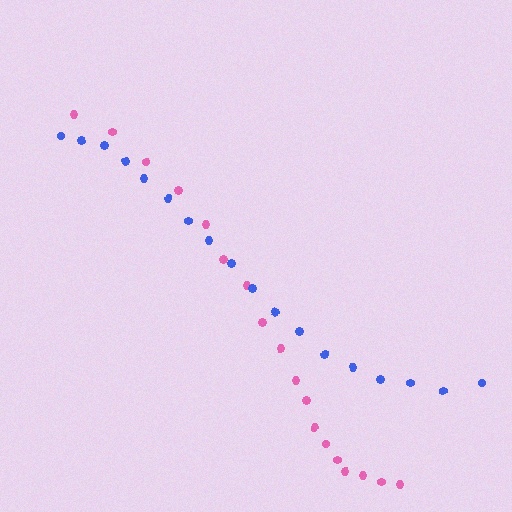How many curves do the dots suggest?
There are 2 distinct paths.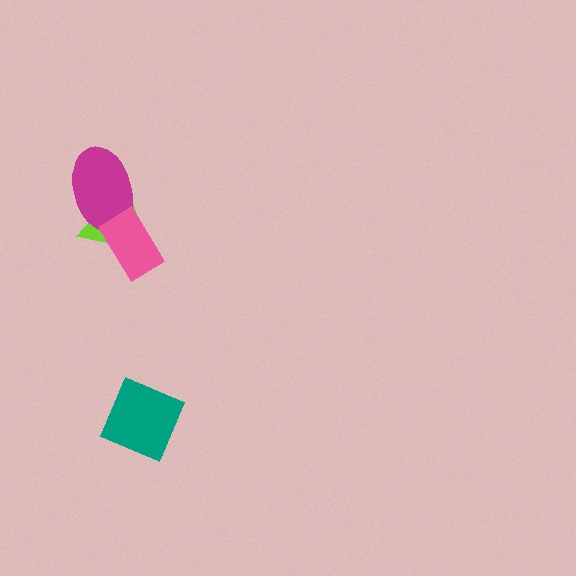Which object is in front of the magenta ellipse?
The pink rectangle is in front of the magenta ellipse.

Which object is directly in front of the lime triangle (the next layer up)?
The magenta ellipse is directly in front of the lime triangle.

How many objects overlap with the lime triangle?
2 objects overlap with the lime triangle.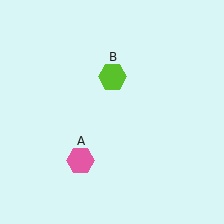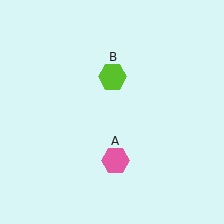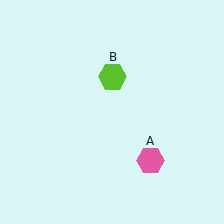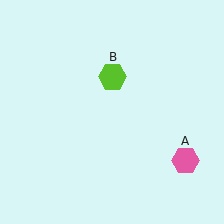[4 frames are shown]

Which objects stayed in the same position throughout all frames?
Lime hexagon (object B) remained stationary.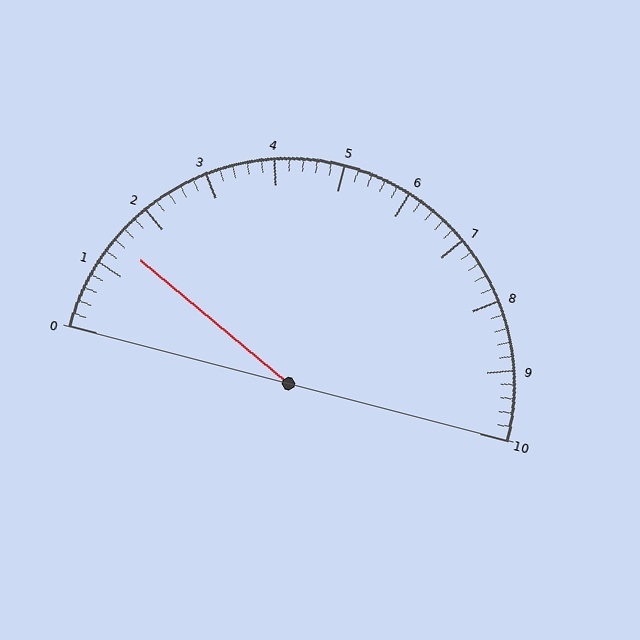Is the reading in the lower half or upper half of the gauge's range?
The reading is in the lower half of the range (0 to 10).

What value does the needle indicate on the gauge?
The needle indicates approximately 1.4.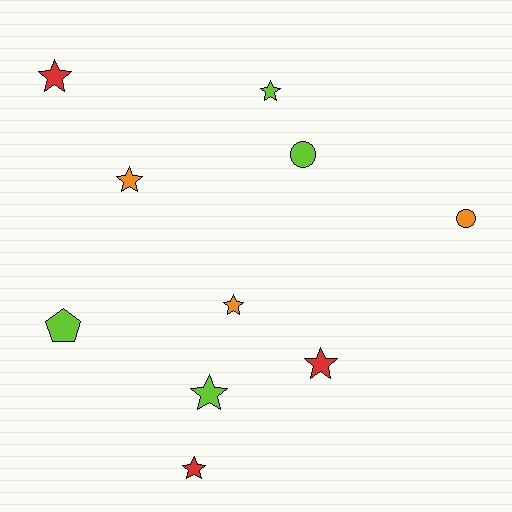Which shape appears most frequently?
Star, with 7 objects.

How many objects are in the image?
There are 10 objects.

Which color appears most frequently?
Lime, with 4 objects.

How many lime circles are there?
There is 1 lime circle.